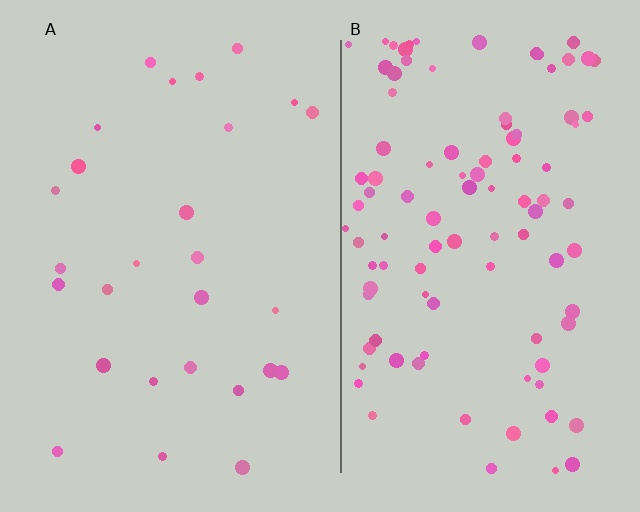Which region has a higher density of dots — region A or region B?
B (the right).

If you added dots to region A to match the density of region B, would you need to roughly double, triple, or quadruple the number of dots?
Approximately quadruple.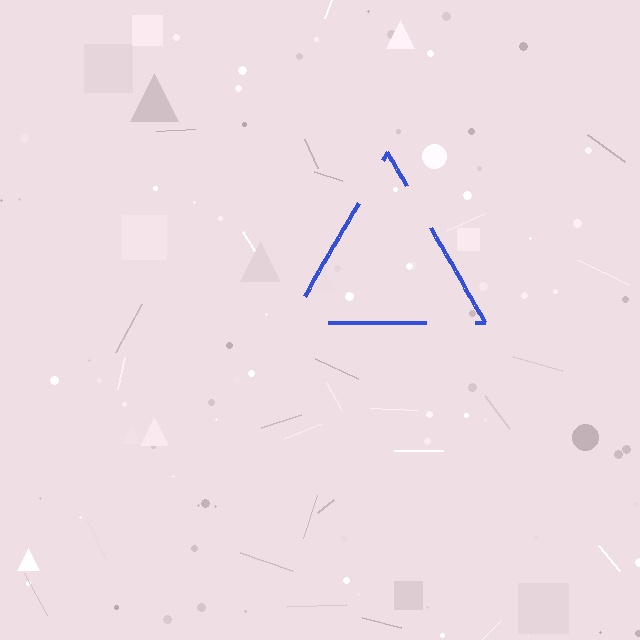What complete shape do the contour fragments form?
The contour fragments form a triangle.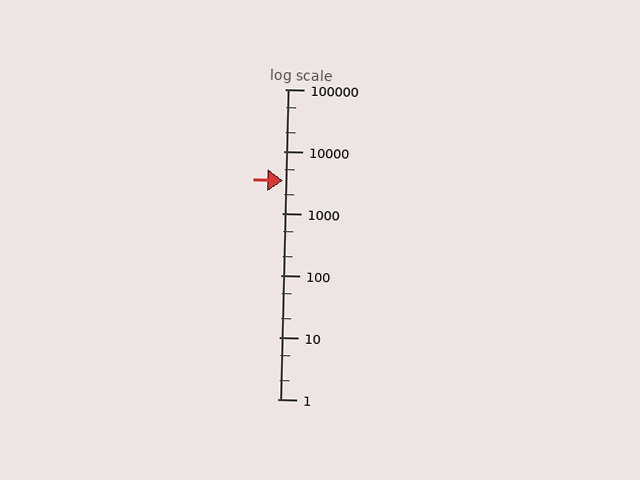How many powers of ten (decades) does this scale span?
The scale spans 5 decades, from 1 to 100000.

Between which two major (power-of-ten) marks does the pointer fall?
The pointer is between 1000 and 10000.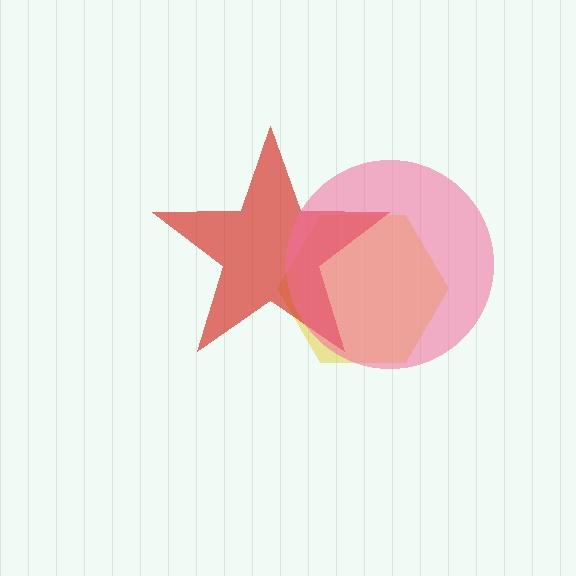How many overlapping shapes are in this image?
There are 3 overlapping shapes in the image.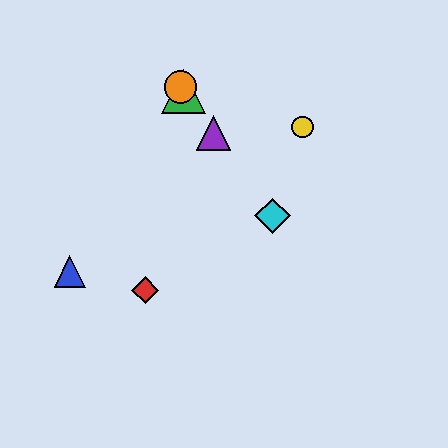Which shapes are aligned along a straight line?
The green triangle, the purple triangle, the orange circle, the cyan diamond are aligned along a straight line.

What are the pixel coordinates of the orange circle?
The orange circle is at (180, 87).